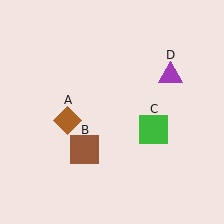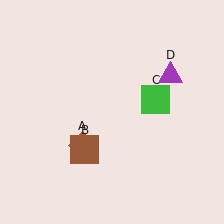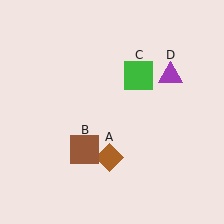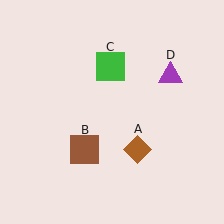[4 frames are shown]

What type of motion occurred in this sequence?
The brown diamond (object A), green square (object C) rotated counterclockwise around the center of the scene.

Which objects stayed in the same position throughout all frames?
Brown square (object B) and purple triangle (object D) remained stationary.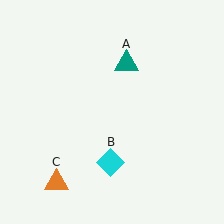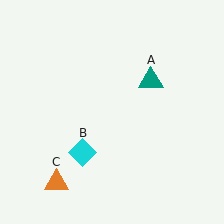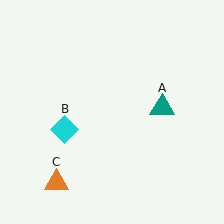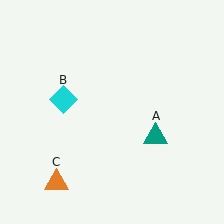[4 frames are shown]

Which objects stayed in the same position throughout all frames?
Orange triangle (object C) remained stationary.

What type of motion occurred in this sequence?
The teal triangle (object A), cyan diamond (object B) rotated clockwise around the center of the scene.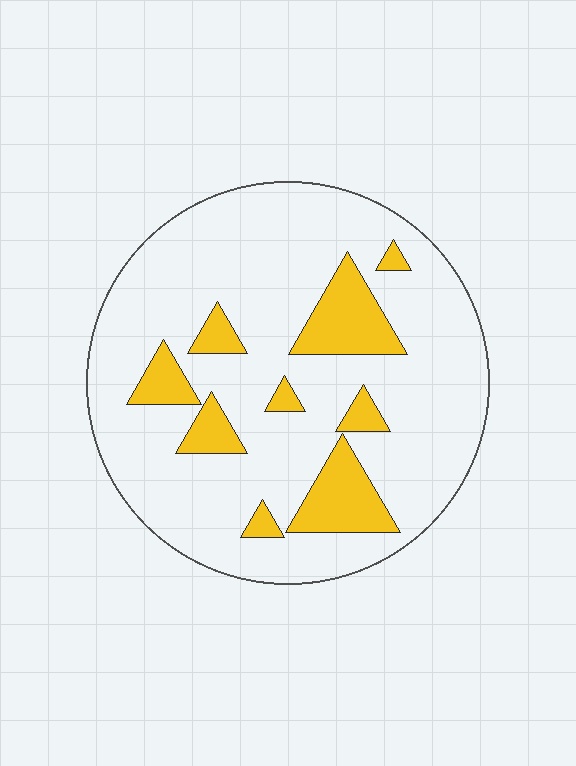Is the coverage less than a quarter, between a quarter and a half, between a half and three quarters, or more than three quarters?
Less than a quarter.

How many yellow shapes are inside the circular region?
9.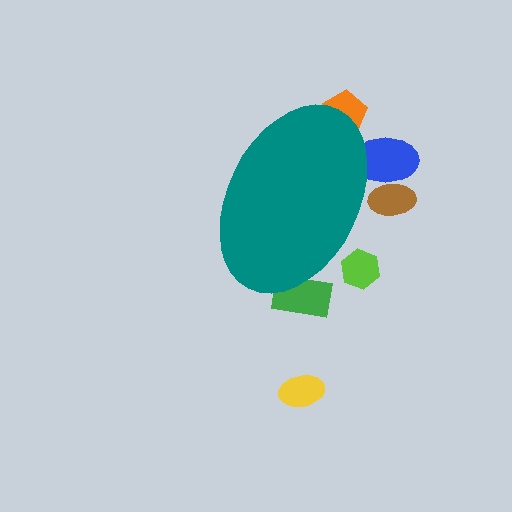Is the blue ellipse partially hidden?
Yes, the blue ellipse is partially hidden behind the teal ellipse.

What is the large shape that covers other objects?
A teal ellipse.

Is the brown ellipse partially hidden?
Yes, the brown ellipse is partially hidden behind the teal ellipse.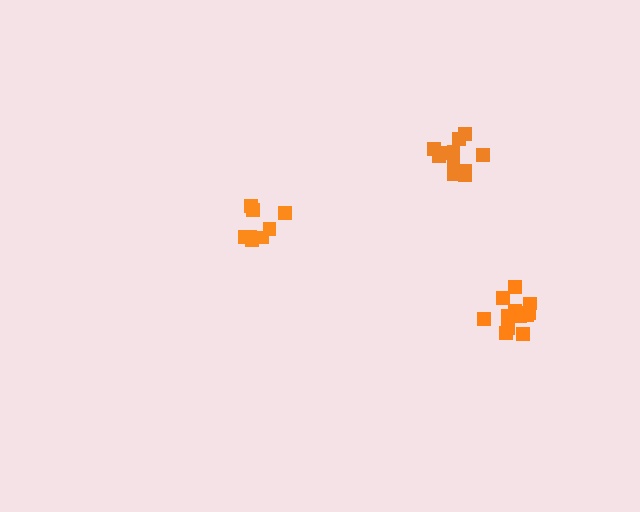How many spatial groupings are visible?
There are 3 spatial groupings.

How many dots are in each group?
Group 1: 11 dots, Group 2: 8 dots, Group 3: 13 dots (32 total).